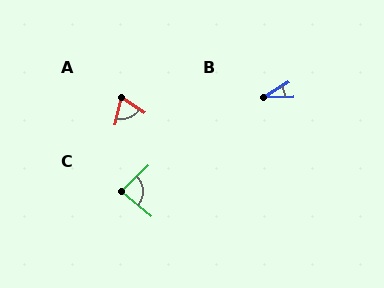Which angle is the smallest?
B, at approximately 31 degrees.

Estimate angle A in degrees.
Approximately 69 degrees.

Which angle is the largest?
C, at approximately 84 degrees.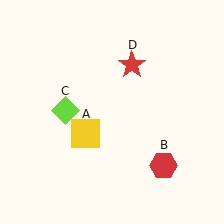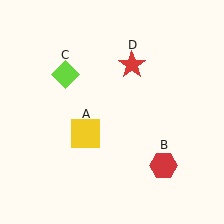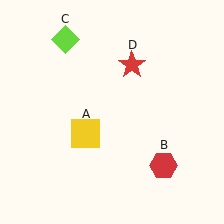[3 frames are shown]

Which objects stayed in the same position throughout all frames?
Yellow square (object A) and red hexagon (object B) and red star (object D) remained stationary.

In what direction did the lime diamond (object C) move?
The lime diamond (object C) moved up.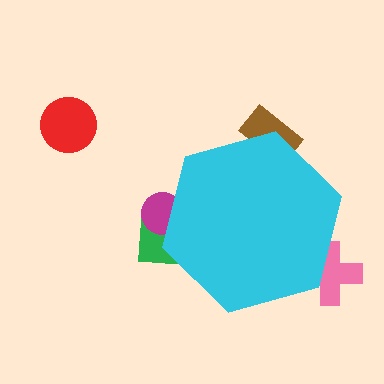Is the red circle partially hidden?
No, the red circle is fully visible.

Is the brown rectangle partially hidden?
Yes, the brown rectangle is partially hidden behind the cyan hexagon.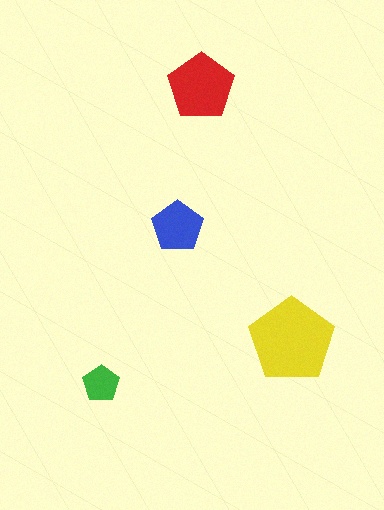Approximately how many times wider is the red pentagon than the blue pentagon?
About 1.5 times wider.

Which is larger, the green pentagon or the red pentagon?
The red one.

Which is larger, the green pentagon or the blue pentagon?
The blue one.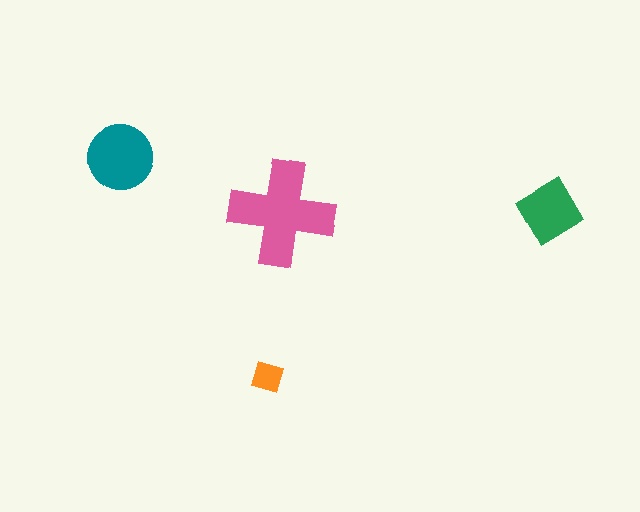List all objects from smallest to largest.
The orange square, the green diamond, the teal circle, the pink cross.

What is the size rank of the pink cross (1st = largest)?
1st.